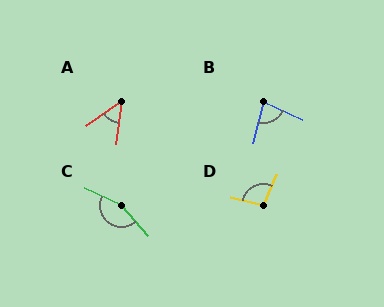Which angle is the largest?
C, at approximately 156 degrees.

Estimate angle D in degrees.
Approximately 101 degrees.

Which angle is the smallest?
A, at approximately 47 degrees.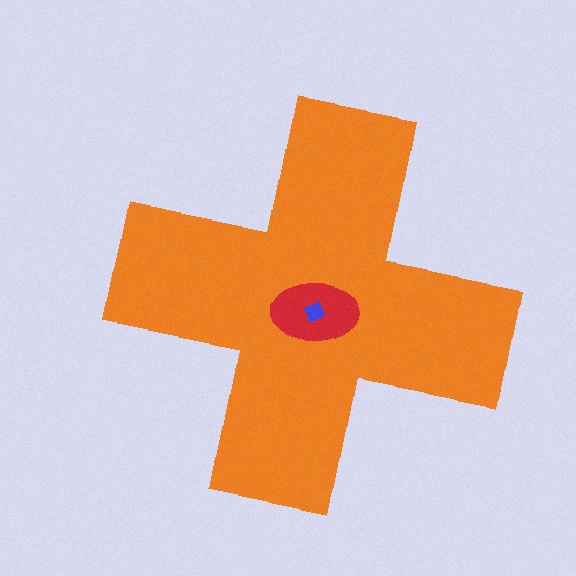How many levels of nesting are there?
3.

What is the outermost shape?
The orange cross.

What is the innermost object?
The blue diamond.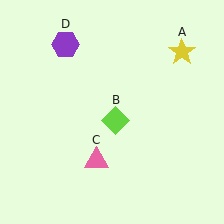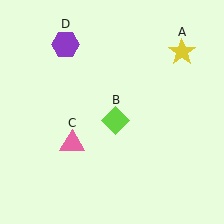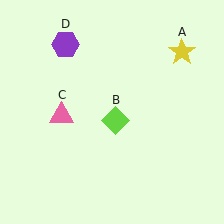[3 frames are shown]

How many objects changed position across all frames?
1 object changed position: pink triangle (object C).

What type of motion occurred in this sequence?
The pink triangle (object C) rotated clockwise around the center of the scene.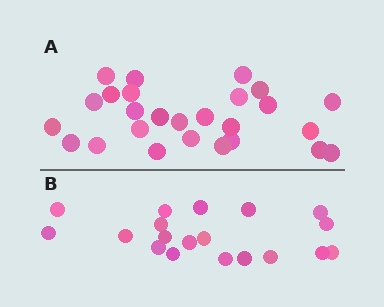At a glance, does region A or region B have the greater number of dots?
Region A (the top region) has more dots.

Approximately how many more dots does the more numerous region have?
Region A has roughly 8 or so more dots than region B.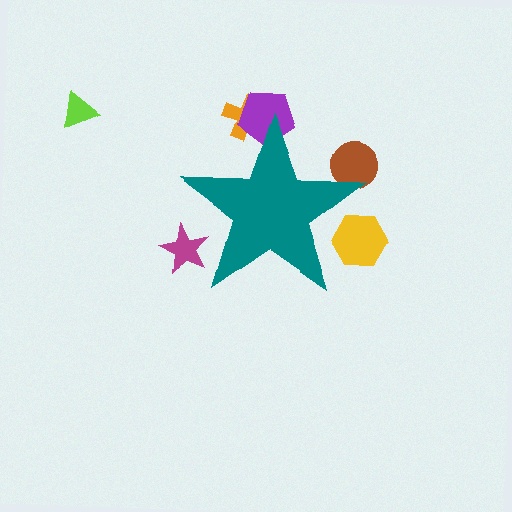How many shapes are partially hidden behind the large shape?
5 shapes are partially hidden.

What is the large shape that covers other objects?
A teal star.